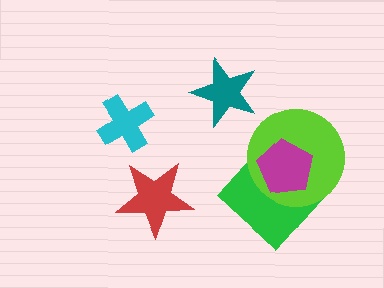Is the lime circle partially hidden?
Yes, it is partially covered by another shape.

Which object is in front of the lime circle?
The magenta pentagon is in front of the lime circle.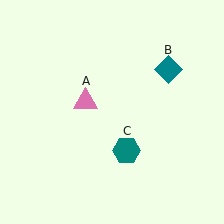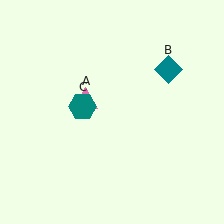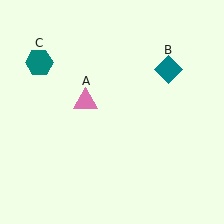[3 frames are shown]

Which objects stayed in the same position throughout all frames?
Pink triangle (object A) and teal diamond (object B) remained stationary.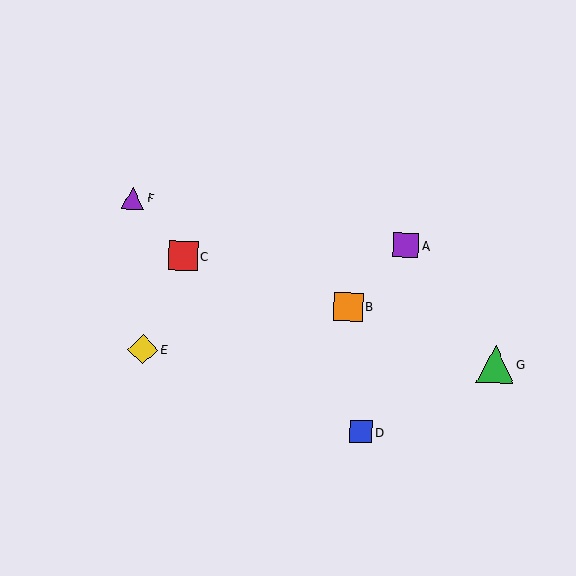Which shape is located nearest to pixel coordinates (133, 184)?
The purple triangle (labeled F) at (133, 198) is nearest to that location.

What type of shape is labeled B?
Shape B is an orange square.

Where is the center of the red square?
The center of the red square is at (183, 256).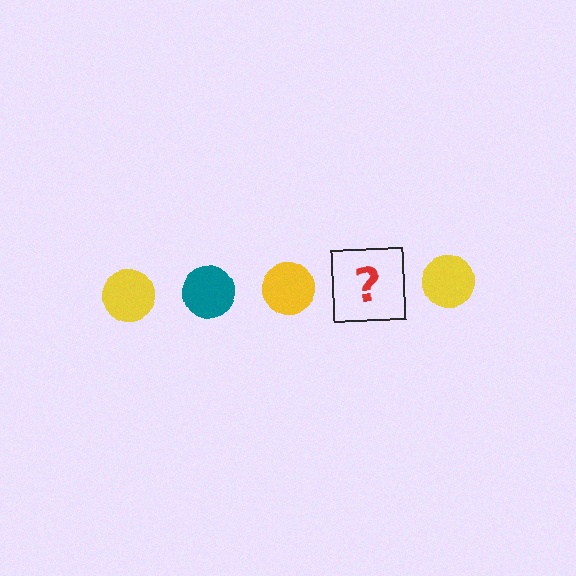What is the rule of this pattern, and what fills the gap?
The rule is that the pattern cycles through yellow, teal circles. The gap should be filled with a teal circle.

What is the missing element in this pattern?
The missing element is a teal circle.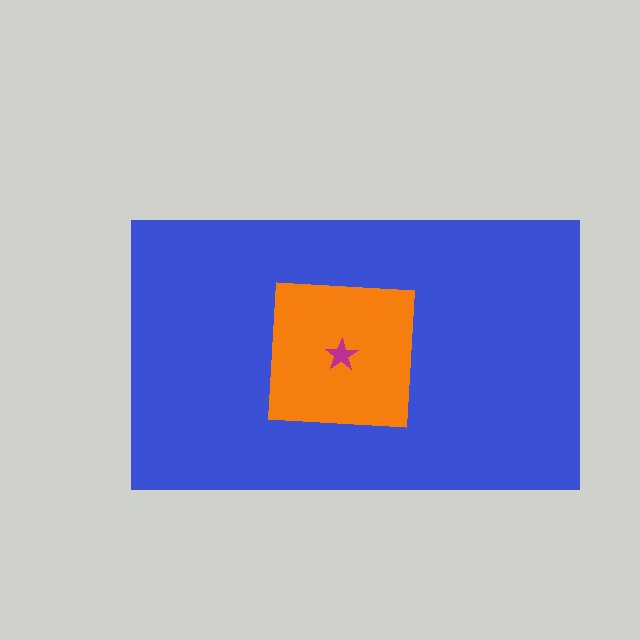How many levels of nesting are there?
3.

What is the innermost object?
The magenta star.